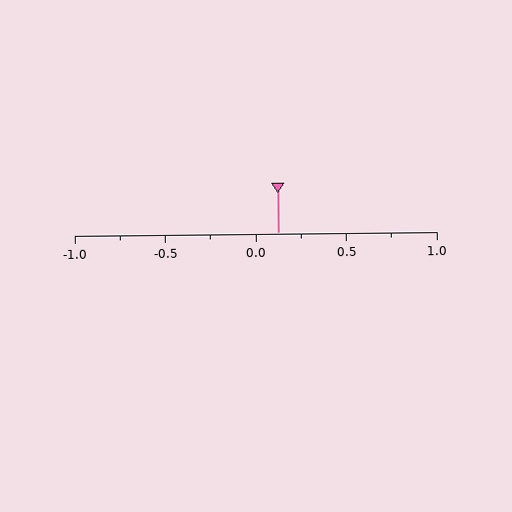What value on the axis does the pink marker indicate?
The marker indicates approximately 0.12.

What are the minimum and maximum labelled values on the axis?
The axis runs from -1.0 to 1.0.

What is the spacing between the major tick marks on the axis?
The major ticks are spaced 0.5 apart.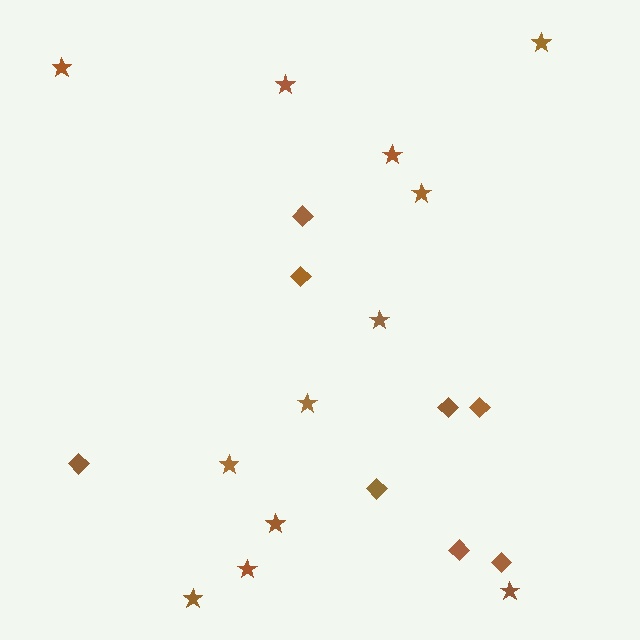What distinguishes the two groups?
There are 2 groups: one group of stars (12) and one group of diamonds (8).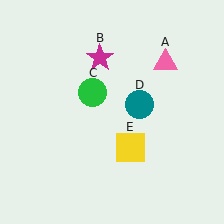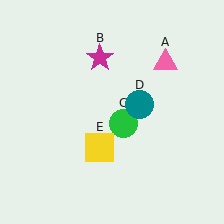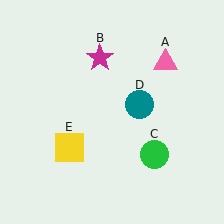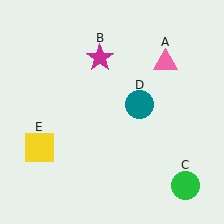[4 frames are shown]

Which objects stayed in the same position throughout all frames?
Pink triangle (object A) and magenta star (object B) and teal circle (object D) remained stationary.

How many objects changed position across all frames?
2 objects changed position: green circle (object C), yellow square (object E).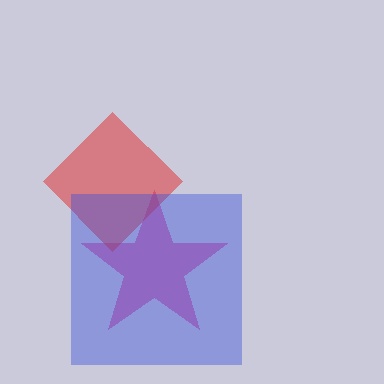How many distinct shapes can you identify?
There are 3 distinct shapes: a magenta star, a red diamond, a blue square.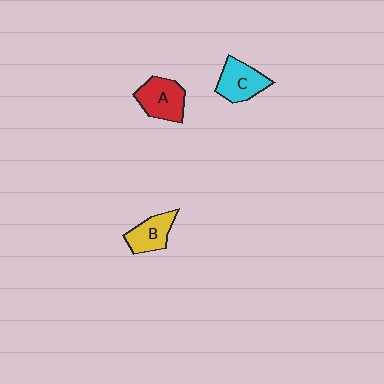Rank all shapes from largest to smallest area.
From largest to smallest: A (red), C (cyan), B (yellow).